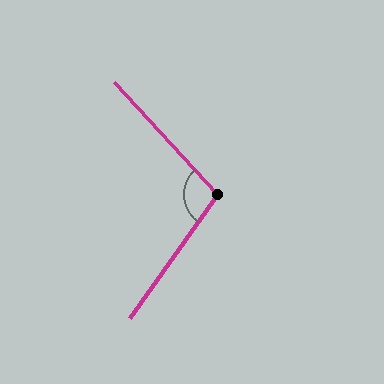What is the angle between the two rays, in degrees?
Approximately 102 degrees.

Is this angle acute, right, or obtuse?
It is obtuse.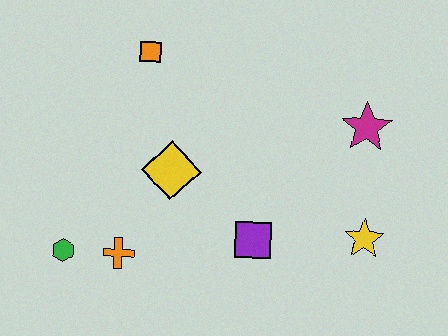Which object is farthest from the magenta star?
The green hexagon is farthest from the magenta star.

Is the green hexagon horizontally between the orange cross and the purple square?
No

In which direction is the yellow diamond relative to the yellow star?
The yellow diamond is to the left of the yellow star.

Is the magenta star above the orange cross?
Yes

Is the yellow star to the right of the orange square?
Yes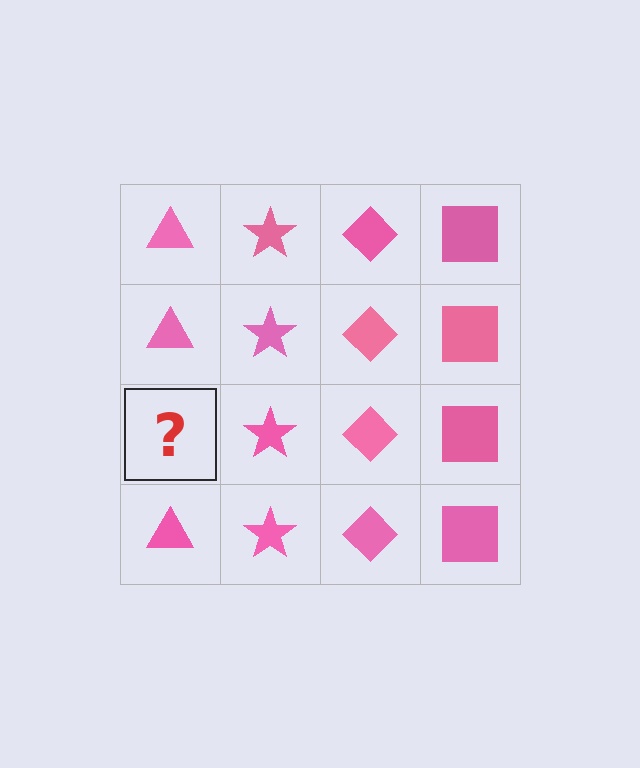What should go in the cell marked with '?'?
The missing cell should contain a pink triangle.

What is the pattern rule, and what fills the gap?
The rule is that each column has a consistent shape. The gap should be filled with a pink triangle.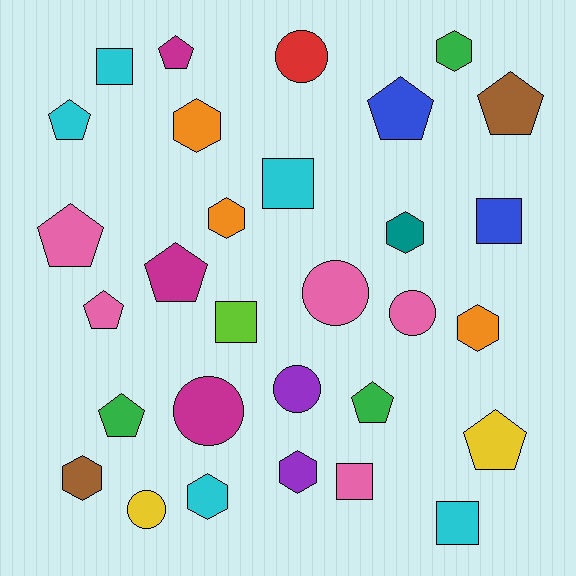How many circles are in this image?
There are 6 circles.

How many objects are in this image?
There are 30 objects.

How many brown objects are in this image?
There are 2 brown objects.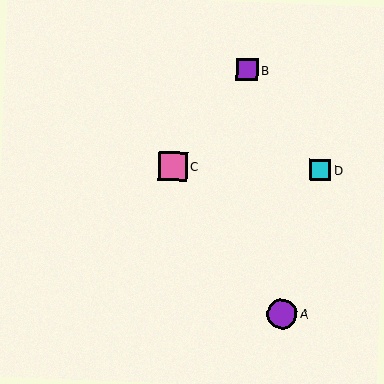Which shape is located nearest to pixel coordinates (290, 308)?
The purple circle (labeled A) at (282, 314) is nearest to that location.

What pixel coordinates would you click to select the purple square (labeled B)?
Click at (247, 70) to select the purple square B.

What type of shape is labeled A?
Shape A is a purple circle.